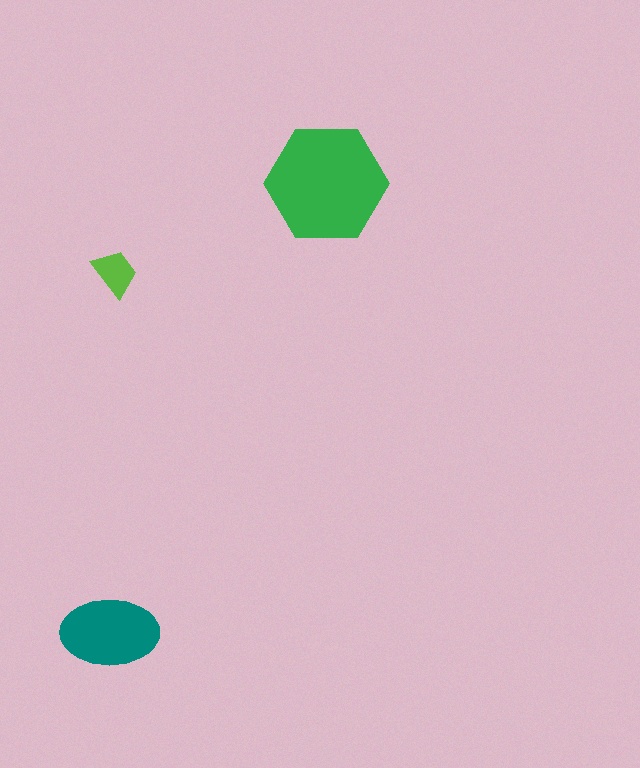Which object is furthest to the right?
The green hexagon is rightmost.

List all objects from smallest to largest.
The lime trapezoid, the teal ellipse, the green hexagon.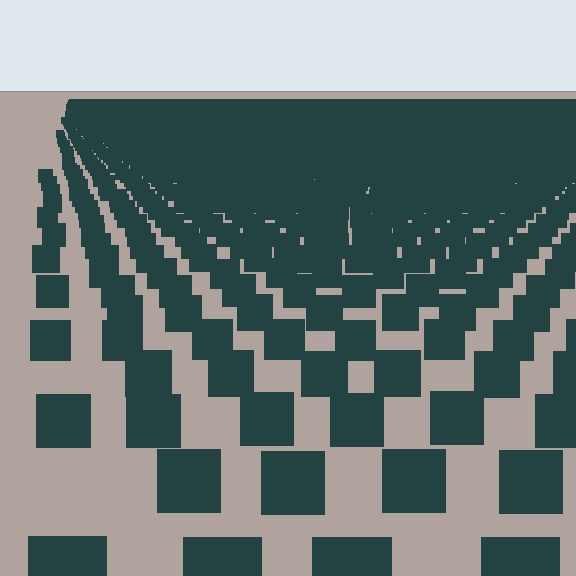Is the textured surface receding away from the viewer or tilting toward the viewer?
The surface is receding away from the viewer. Texture elements get smaller and denser toward the top.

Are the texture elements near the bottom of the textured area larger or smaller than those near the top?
Larger. Near the bottom, elements are closer to the viewer and appear at a bigger on-screen size.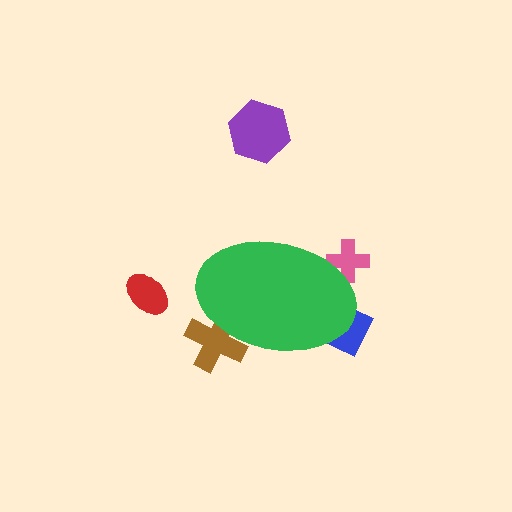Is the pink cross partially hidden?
Yes, the pink cross is partially hidden behind the green ellipse.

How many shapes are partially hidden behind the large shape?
3 shapes are partially hidden.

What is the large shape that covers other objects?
A green ellipse.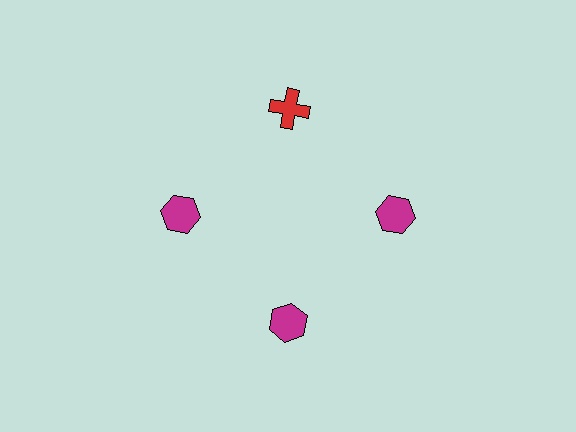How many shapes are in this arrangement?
There are 4 shapes arranged in a ring pattern.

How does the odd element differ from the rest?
It differs in both color (red instead of magenta) and shape (cross instead of hexagon).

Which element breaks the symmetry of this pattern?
The red cross at roughly the 12 o'clock position breaks the symmetry. All other shapes are magenta hexagons.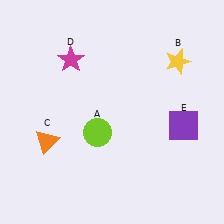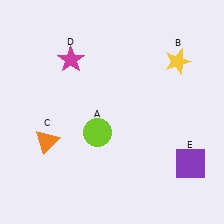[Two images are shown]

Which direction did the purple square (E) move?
The purple square (E) moved down.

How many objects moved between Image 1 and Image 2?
1 object moved between the two images.